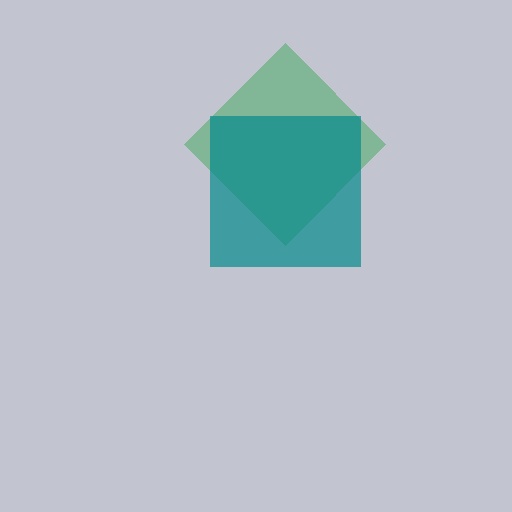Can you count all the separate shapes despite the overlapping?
Yes, there are 2 separate shapes.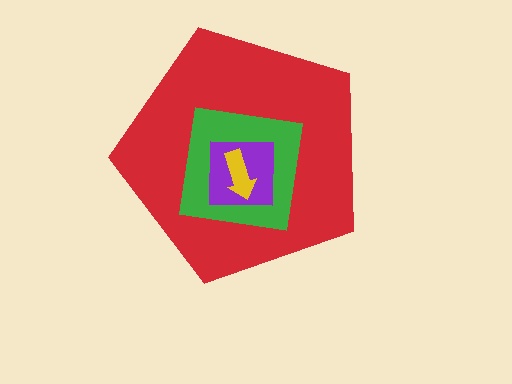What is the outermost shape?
The red pentagon.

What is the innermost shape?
The yellow arrow.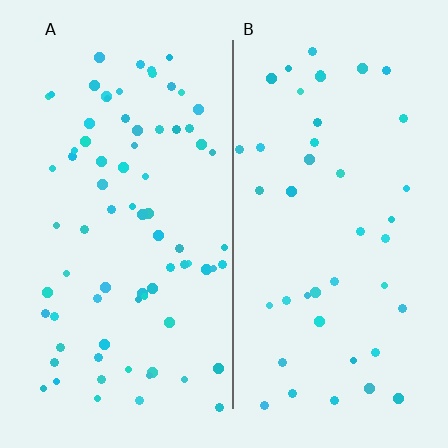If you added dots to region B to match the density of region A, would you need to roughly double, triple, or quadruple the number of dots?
Approximately double.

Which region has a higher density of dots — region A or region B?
A (the left).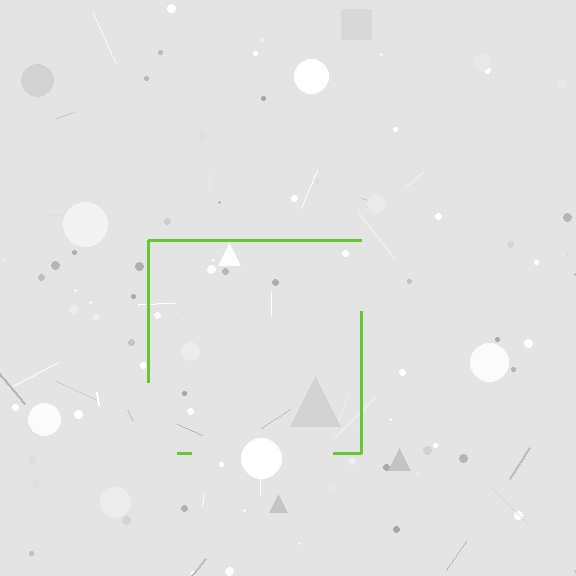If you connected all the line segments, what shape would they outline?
They would outline a square.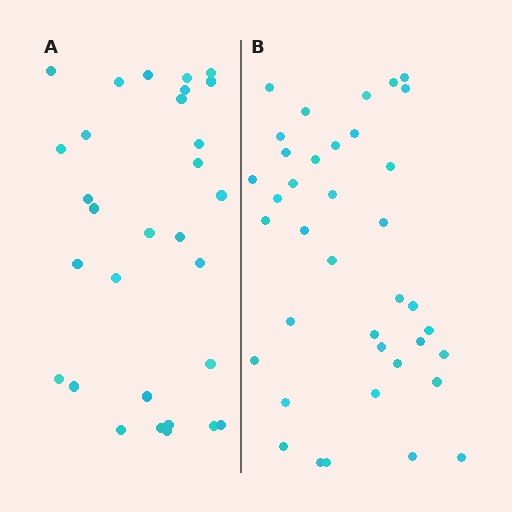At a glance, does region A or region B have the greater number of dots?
Region B (the right region) has more dots.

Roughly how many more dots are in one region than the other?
Region B has roughly 8 or so more dots than region A.